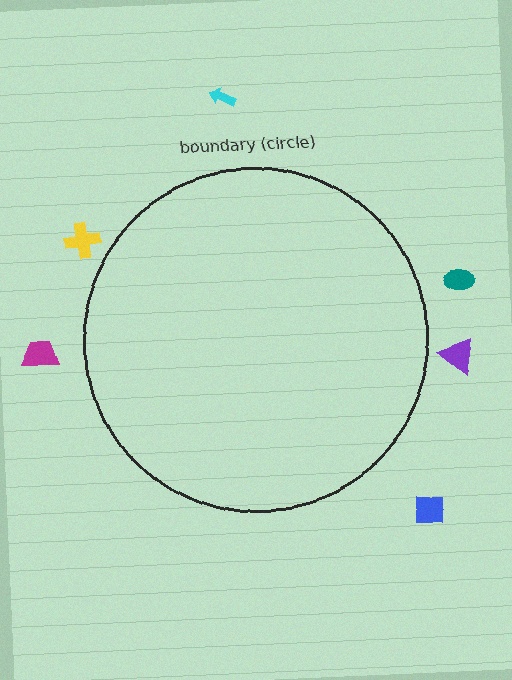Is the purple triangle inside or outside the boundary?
Outside.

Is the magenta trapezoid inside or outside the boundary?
Outside.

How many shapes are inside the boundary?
0 inside, 6 outside.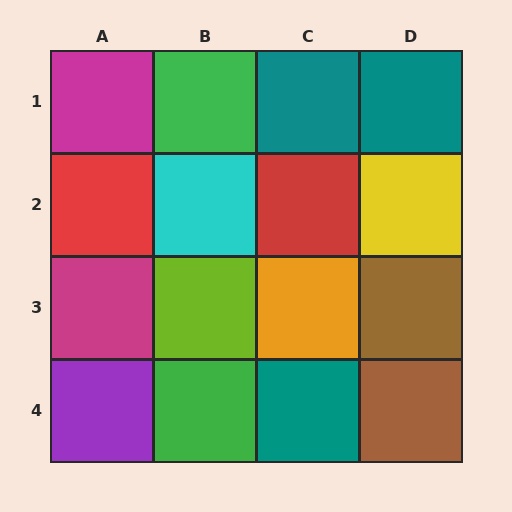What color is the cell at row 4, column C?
Teal.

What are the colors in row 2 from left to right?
Red, cyan, red, yellow.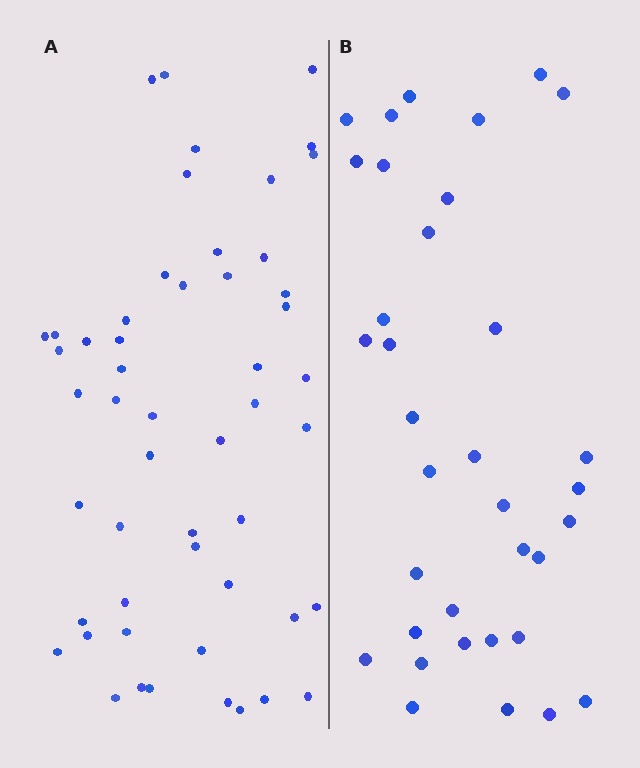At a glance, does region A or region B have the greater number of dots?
Region A (the left region) has more dots.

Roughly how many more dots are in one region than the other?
Region A has approximately 15 more dots than region B.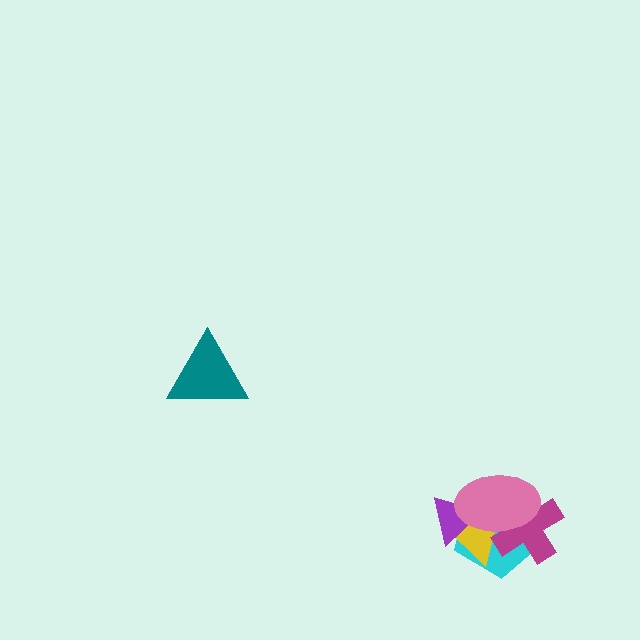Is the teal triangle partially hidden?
No, no other shape covers it.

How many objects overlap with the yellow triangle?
4 objects overlap with the yellow triangle.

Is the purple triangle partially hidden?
Yes, it is partially covered by another shape.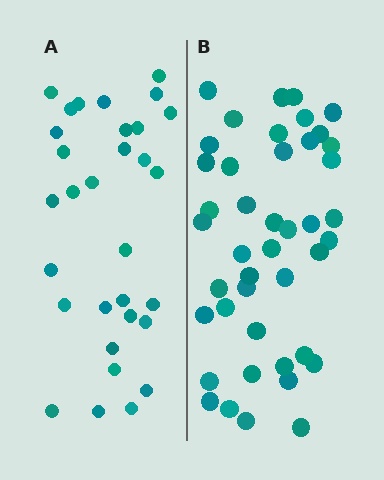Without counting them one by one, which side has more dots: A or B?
Region B (the right region) has more dots.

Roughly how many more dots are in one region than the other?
Region B has roughly 12 or so more dots than region A.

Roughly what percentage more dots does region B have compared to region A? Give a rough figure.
About 40% more.